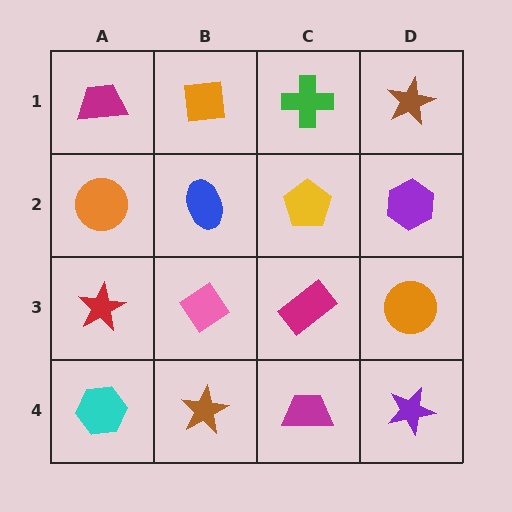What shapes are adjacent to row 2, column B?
An orange square (row 1, column B), a pink diamond (row 3, column B), an orange circle (row 2, column A), a yellow pentagon (row 2, column C).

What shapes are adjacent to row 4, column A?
A red star (row 3, column A), a brown star (row 4, column B).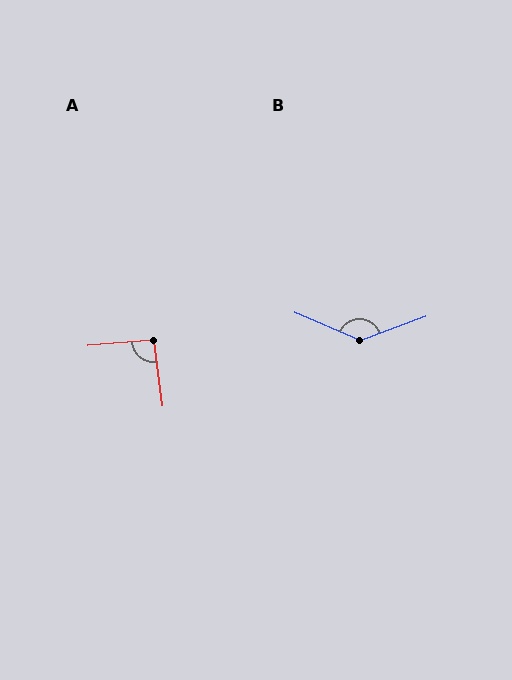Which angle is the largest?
B, at approximately 137 degrees.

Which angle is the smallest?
A, at approximately 92 degrees.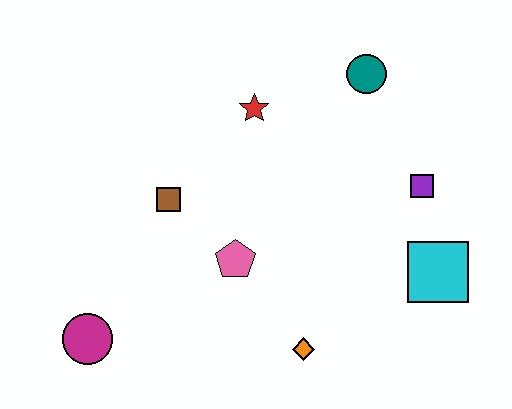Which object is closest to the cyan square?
The purple square is closest to the cyan square.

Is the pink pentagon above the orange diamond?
Yes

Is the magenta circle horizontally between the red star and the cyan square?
No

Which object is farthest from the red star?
The magenta circle is farthest from the red star.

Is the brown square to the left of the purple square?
Yes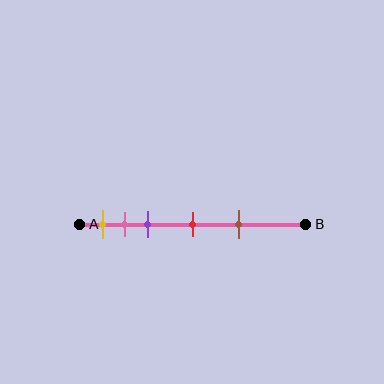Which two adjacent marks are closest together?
The pink and purple marks are the closest adjacent pair.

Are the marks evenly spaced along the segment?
No, the marks are not evenly spaced.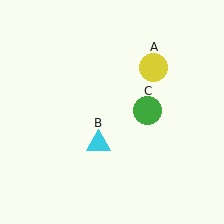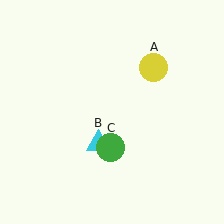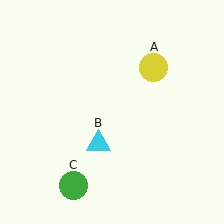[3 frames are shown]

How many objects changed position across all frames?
1 object changed position: green circle (object C).